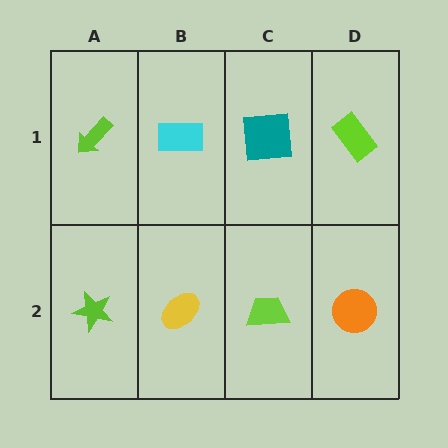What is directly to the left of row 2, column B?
A lime star.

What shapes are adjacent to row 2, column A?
A lime arrow (row 1, column A), a yellow ellipse (row 2, column B).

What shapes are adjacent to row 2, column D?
A lime rectangle (row 1, column D), a lime trapezoid (row 2, column C).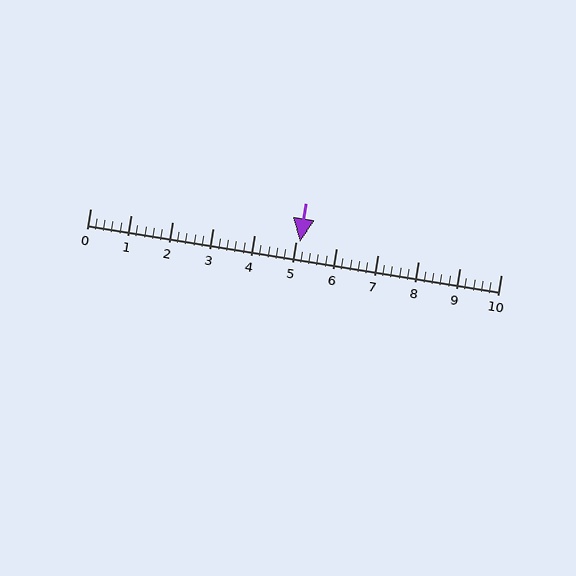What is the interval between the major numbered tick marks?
The major tick marks are spaced 1 units apart.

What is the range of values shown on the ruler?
The ruler shows values from 0 to 10.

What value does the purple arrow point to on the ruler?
The purple arrow points to approximately 5.1.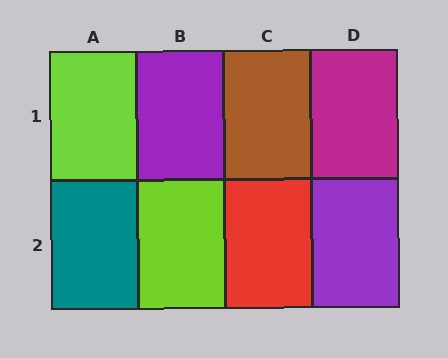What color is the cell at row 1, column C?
Brown.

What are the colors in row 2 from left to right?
Teal, lime, red, purple.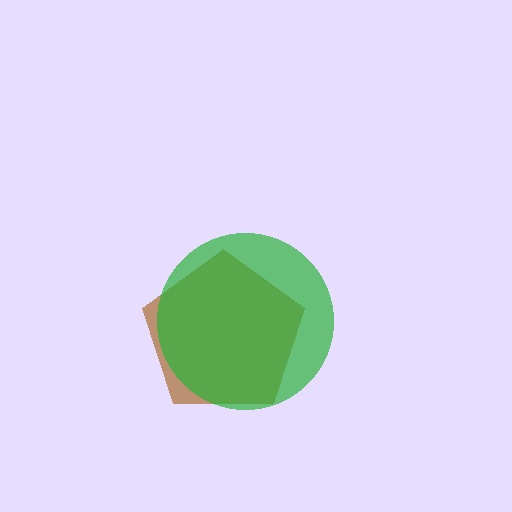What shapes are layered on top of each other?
The layered shapes are: a brown pentagon, a green circle.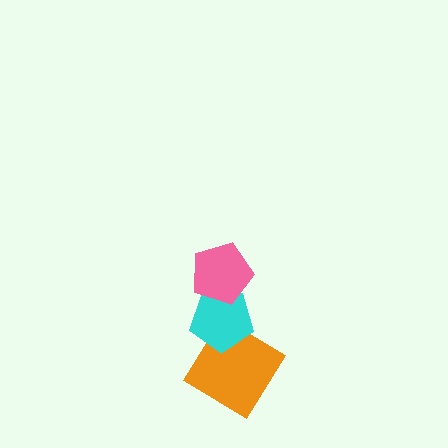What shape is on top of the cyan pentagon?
The pink pentagon is on top of the cyan pentagon.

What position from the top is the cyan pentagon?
The cyan pentagon is 2nd from the top.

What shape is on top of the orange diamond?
The cyan pentagon is on top of the orange diamond.